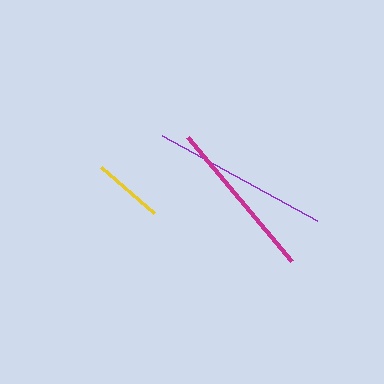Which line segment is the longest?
The purple line is the longest at approximately 177 pixels.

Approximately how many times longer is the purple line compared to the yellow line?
The purple line is approximately 2.5 times the length of the yellow line.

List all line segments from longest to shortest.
From longest to shortest: purple, magenta, yellow.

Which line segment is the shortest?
The yellow line is the shortest at approximately 70 pixels.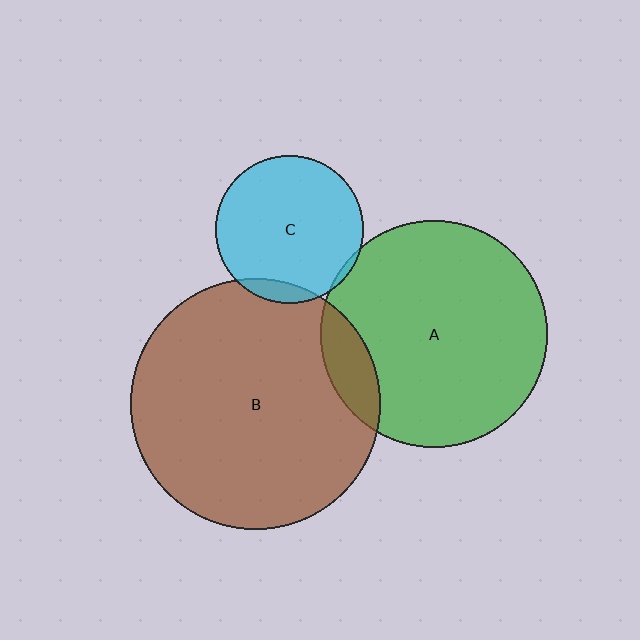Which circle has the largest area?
Circle B (brown).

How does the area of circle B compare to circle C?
Approximately 2.9 times.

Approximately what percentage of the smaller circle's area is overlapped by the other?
Approximately 10%.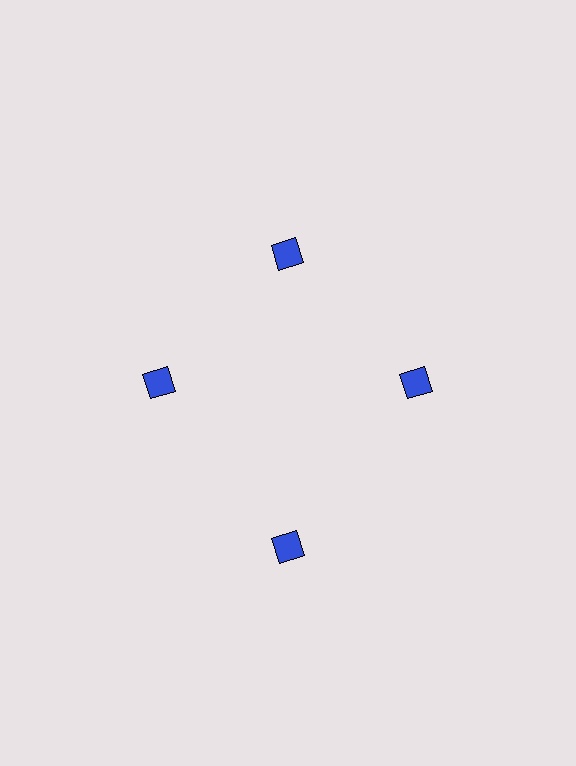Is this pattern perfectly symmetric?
No. The 4 blue squares are arranged in a ring, but one element near the 6 o'clock position is pushed outward from the center, breaking the 4-fold rotational symmetry.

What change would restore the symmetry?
The symmetry would be restored by moving it inward, back onto the ring so that all 4 squares sit at equal angles and equal distance from the center.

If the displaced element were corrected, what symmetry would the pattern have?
It would have 4-fold rotational symmetry — the pattern would map onto itself every 90 degrees.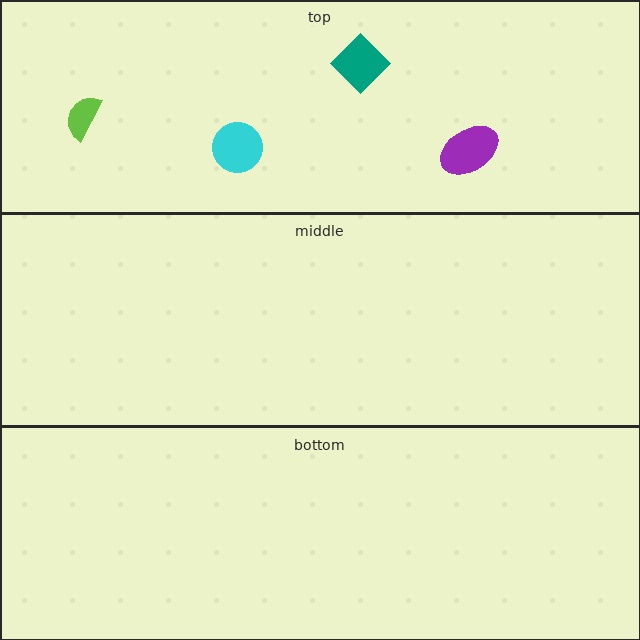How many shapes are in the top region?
4.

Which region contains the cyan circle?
The top region.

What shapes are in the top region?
The lime semicircle, the cyan circle, the purple ellipse, the teal diamond.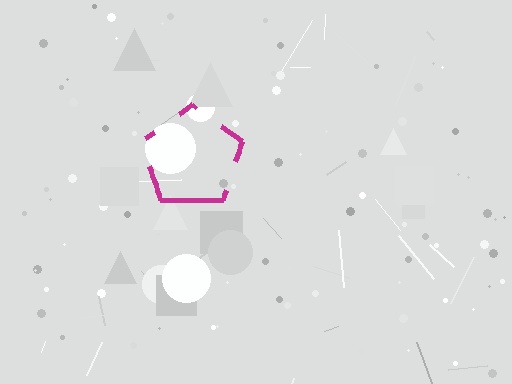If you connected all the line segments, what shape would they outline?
They would outline a pentagon.